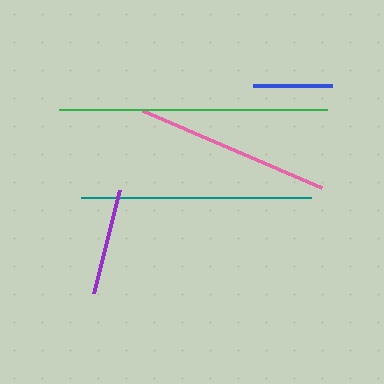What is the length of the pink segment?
The pink segment is approximately 194 pixels long.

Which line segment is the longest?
The green line is the longest at approximately 268 pixels.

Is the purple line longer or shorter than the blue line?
The purple line is longer than the blue line.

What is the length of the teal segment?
The teal segment is approximately 230 pixels long.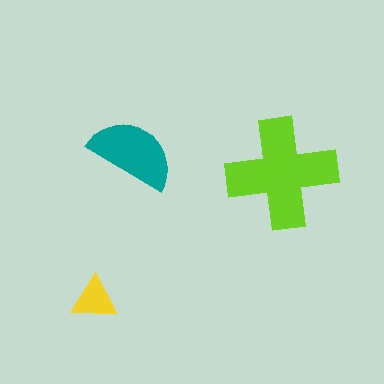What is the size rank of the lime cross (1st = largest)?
1st.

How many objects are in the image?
There are 3 objects in the image.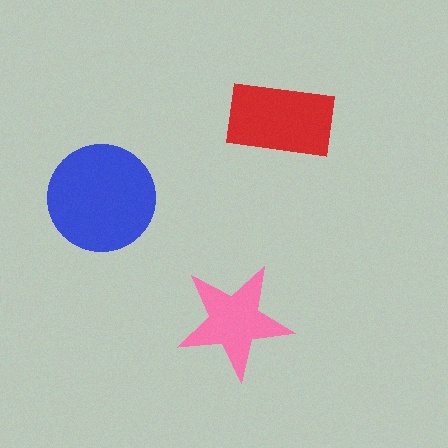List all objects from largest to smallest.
The blue circle, the red rectangle, the pink star.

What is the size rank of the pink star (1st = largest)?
3rd.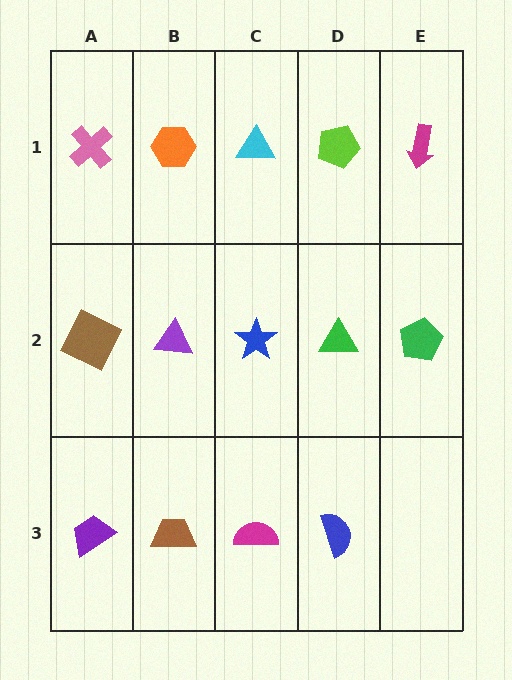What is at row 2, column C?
A blue star.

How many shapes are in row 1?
5 shapes.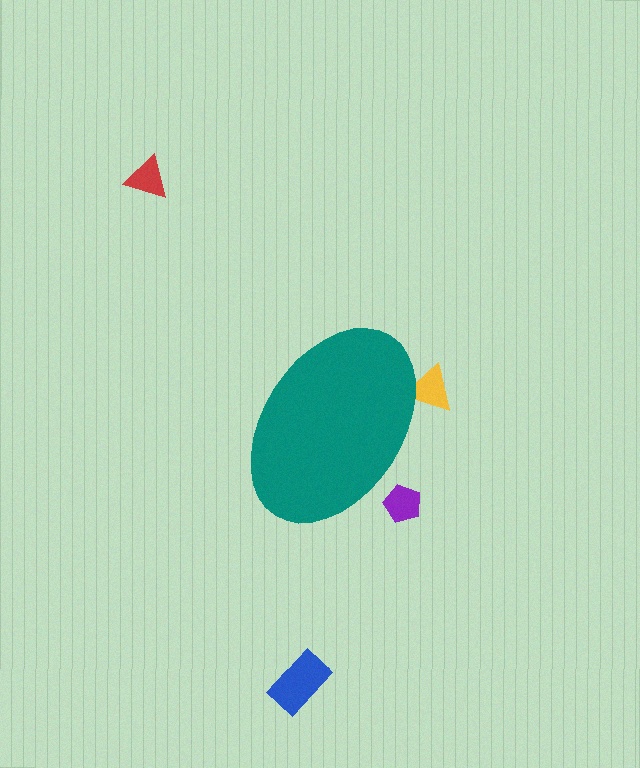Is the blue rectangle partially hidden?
No, the blue rectangle is fully visible.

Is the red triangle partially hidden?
No, the red triangle is fully visible.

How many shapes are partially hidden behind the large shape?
2 shapes are partially hidden.